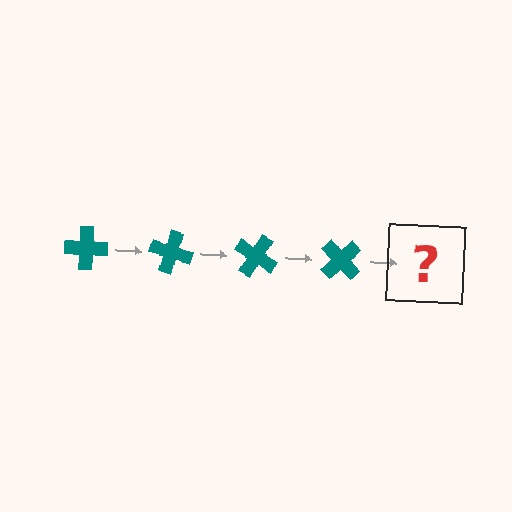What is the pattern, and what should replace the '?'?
The pattern is that the cross rotates 15 degrees each step. The '?' should be a teal cross rotated 60 degrees.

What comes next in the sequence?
The next element should be a teal cross rotated 60 degrees.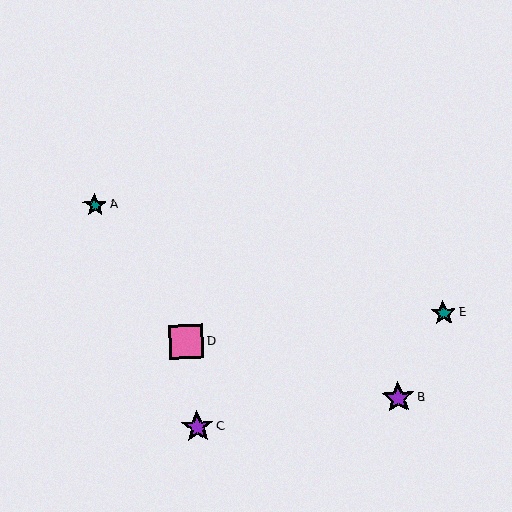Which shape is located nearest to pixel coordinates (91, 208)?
The teal star (labeled A) at (95, 205) is nearest to that location.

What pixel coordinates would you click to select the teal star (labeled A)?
Click at (95, 205) to select the teal star A.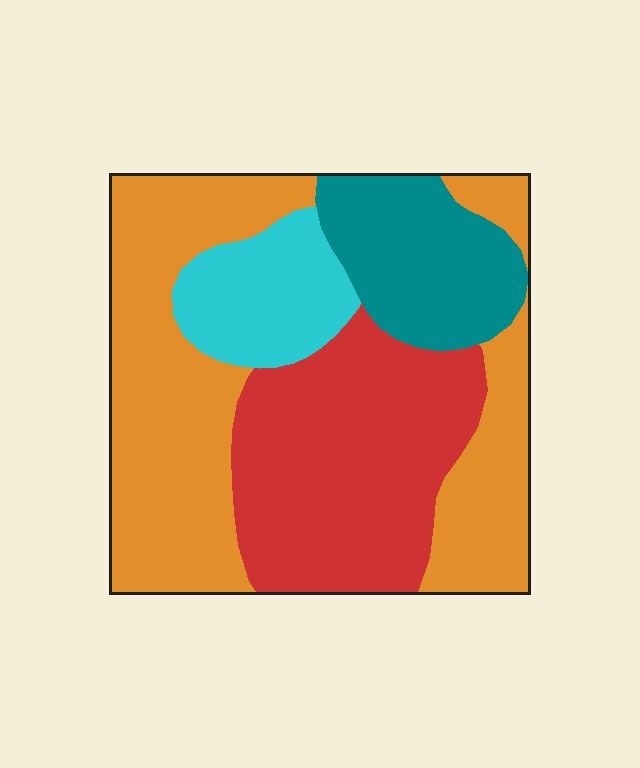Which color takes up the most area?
Orange, at roughly 45%.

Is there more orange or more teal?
Orange.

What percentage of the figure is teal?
Teal takes up about one sixth (1/6) of the figure.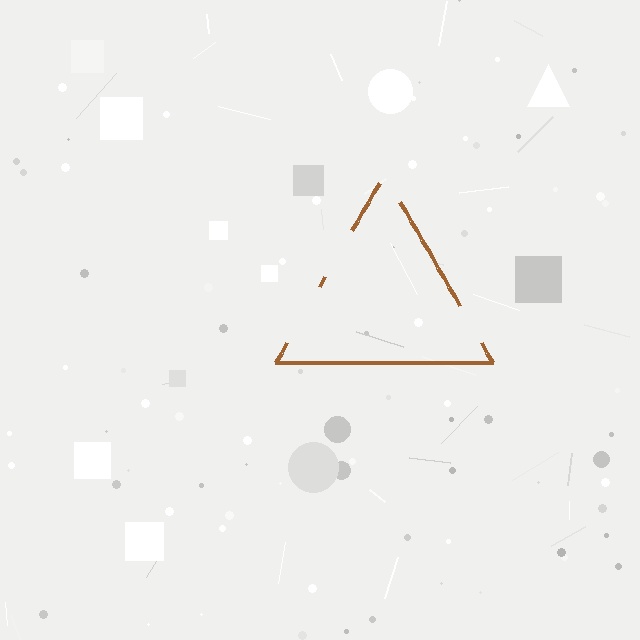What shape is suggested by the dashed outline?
The dashed outline suggests a triangle.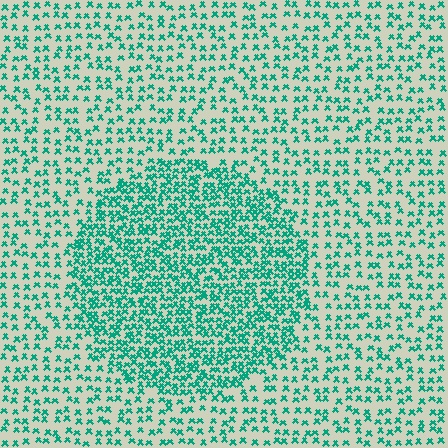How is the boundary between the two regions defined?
The boundary is defined by a change in element density (approximately 2.1x ratio). All elements are the same color, size, and shape.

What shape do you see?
I see a circle.